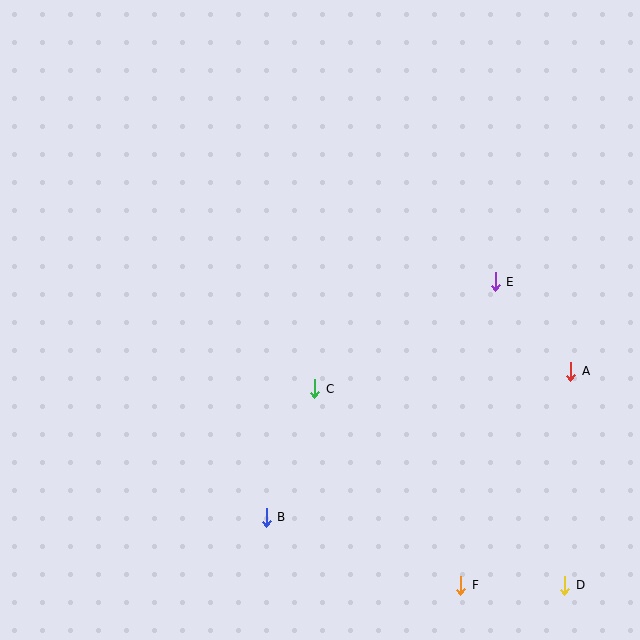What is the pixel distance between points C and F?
The distance between C and F is 245 pixels.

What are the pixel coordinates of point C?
Point C is at (315, 389).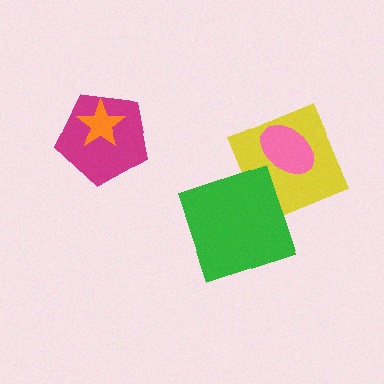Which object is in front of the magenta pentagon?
The orange star is in front of the magenta pentagon.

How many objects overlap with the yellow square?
2 objects overlap with the yellow square.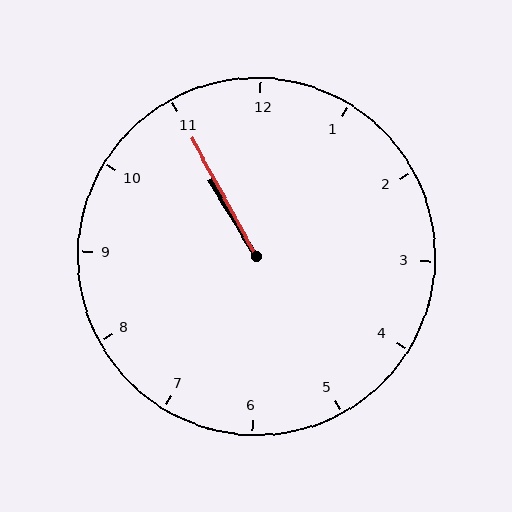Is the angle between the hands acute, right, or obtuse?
It is acute.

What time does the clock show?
10:55.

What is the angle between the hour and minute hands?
Approximately 2 degrees.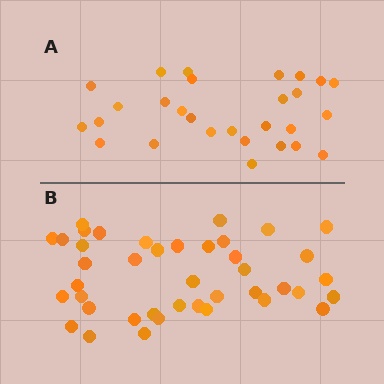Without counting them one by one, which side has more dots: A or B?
Region B (the bottom region) has more dots.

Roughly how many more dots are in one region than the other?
Region B has approximately 15 more dots than region A.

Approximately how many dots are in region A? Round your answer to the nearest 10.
About 30 dots. (The exact count is 28, which rounds to 30.)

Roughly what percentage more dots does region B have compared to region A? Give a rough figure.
About 45% more.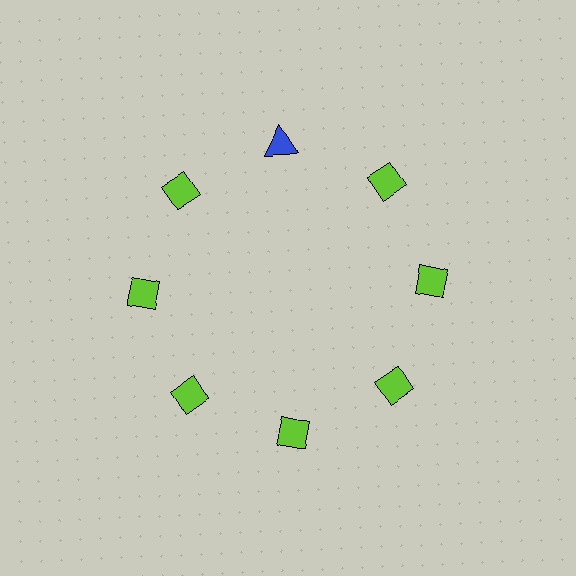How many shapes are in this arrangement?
There are 8 shapes arranged in a ring pattern.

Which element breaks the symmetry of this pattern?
The blue triangle at roughly the 12 o'clock position breaks the symmetry. All other shapes are lime diamonds.